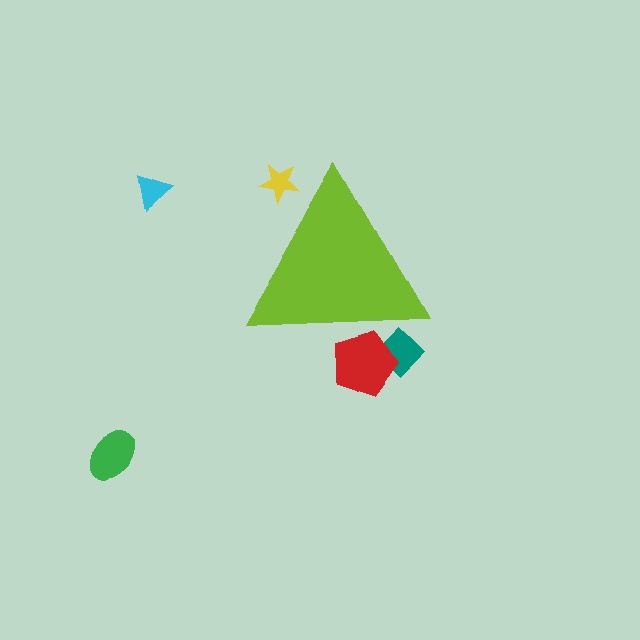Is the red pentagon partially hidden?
Yes, the red pentagon is partially hidden behind the lime triangle.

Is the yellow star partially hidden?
Yes, the yellow star is partially hidden behind the lime triangle.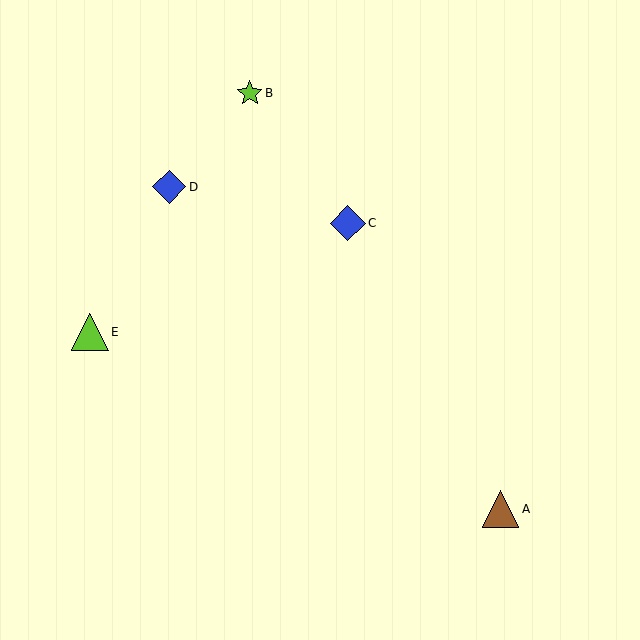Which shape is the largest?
The lime triangle (labeled E) is the largest.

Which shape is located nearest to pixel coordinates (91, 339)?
The lime triangle (labeled E) at (90, 332) is nearest to that location.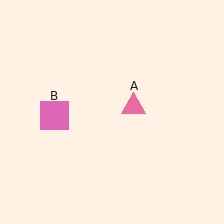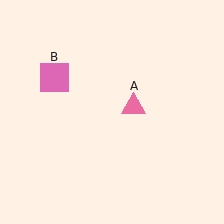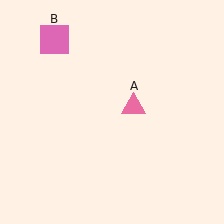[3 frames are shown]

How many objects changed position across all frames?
1 object changed position: pink square (object B).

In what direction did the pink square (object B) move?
The pink square (object B) moved up.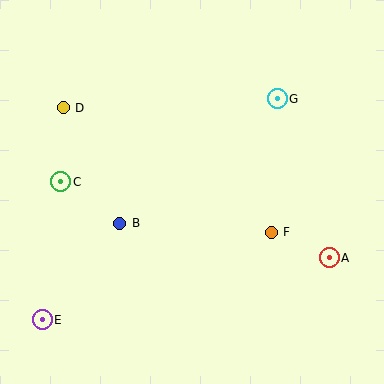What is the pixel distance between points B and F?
The distance between B and F is 152 pixels.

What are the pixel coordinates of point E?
Point E is at (42, 320).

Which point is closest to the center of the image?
Point B at (120, 223) is closest to the center.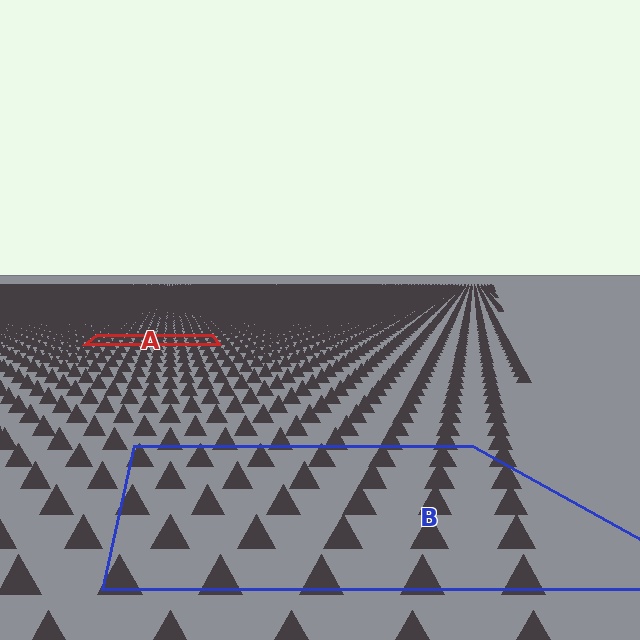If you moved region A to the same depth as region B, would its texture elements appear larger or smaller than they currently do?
They would appear larger. At a closer depth, the same texture elements are projected at a bigger on-screen size.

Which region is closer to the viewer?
Region B is closer. The texture elements there are larger and more spread out.